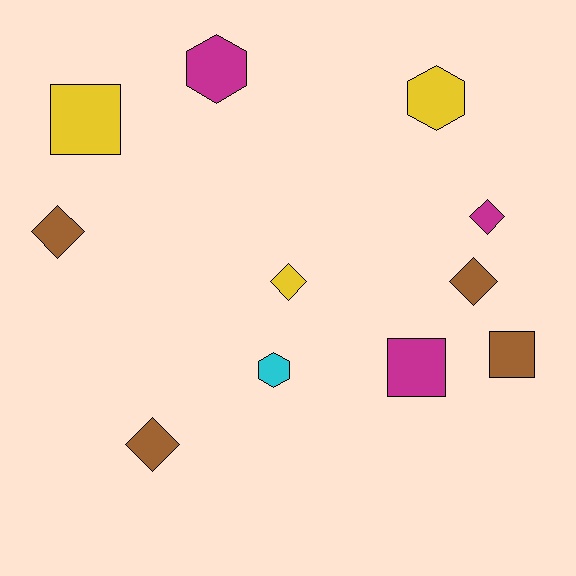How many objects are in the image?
There are 11 objects.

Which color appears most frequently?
Brown, with 4 objects.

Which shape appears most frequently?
Diamond, with 5 objects.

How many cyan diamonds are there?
There are no cyan diamonds.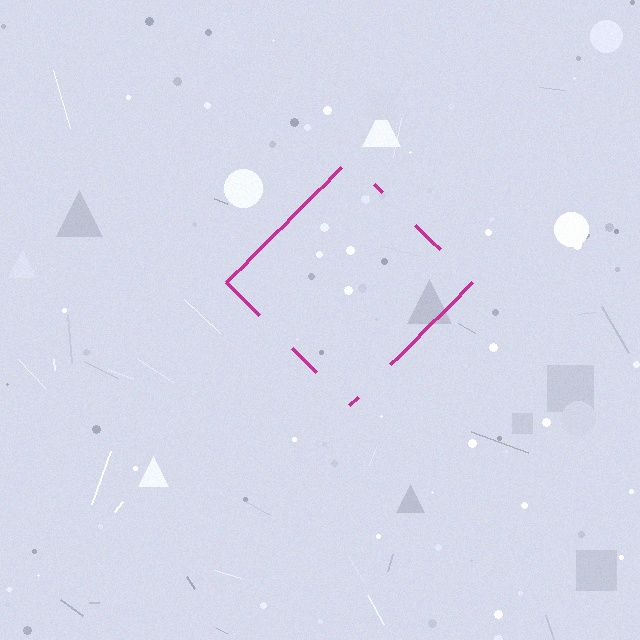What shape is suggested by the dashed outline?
The dashed outline suggests a diamond.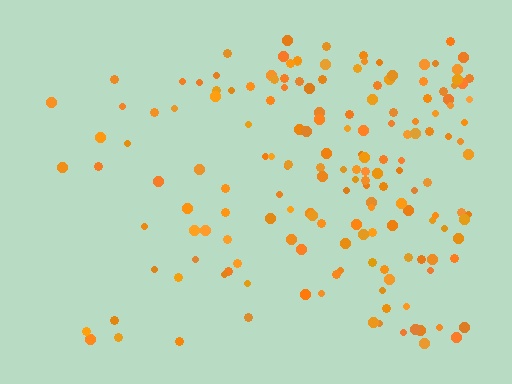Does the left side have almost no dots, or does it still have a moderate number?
Still a moderate number, just noticeably fewer than the right.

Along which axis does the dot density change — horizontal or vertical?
Horizontal.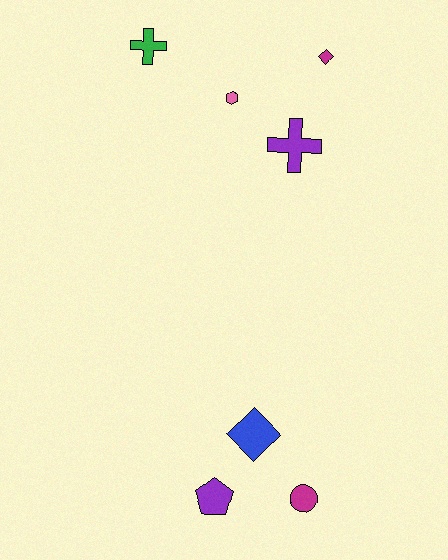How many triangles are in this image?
There are no triangles.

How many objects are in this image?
There are 7 objects.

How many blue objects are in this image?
There is 1 blue object.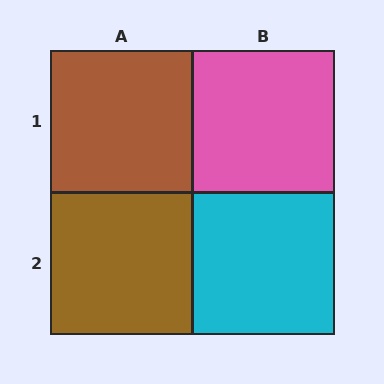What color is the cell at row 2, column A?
Brown.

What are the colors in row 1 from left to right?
Brown, pink.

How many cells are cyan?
1 cell is cyan.